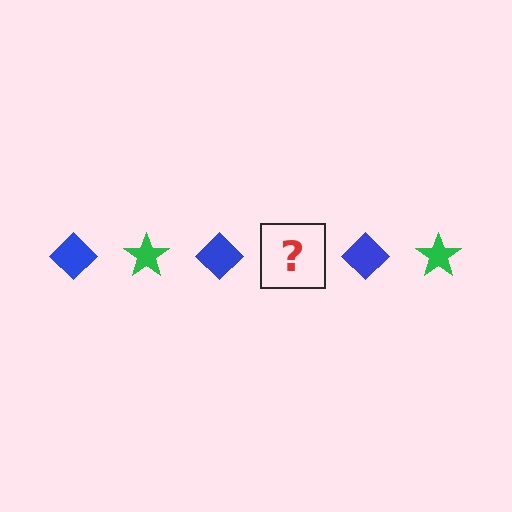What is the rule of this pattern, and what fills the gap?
The rule is that the pattern alternates between blue diamond and green star. The gap should be filled with a green star.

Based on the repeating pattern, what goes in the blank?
The blank should be a green star.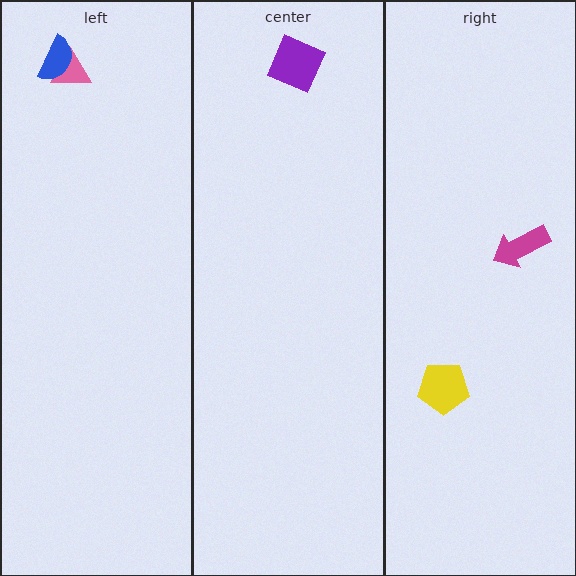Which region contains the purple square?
The center region.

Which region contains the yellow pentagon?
The right region.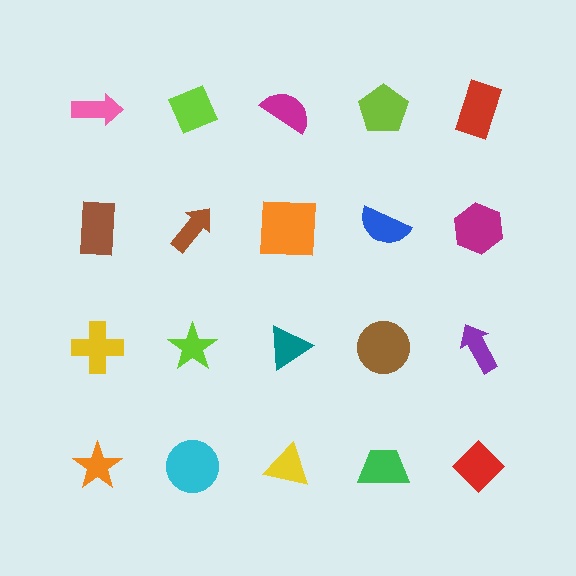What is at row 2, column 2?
A brown arrow.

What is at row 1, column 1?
A pink arrow.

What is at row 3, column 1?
A yellow cross.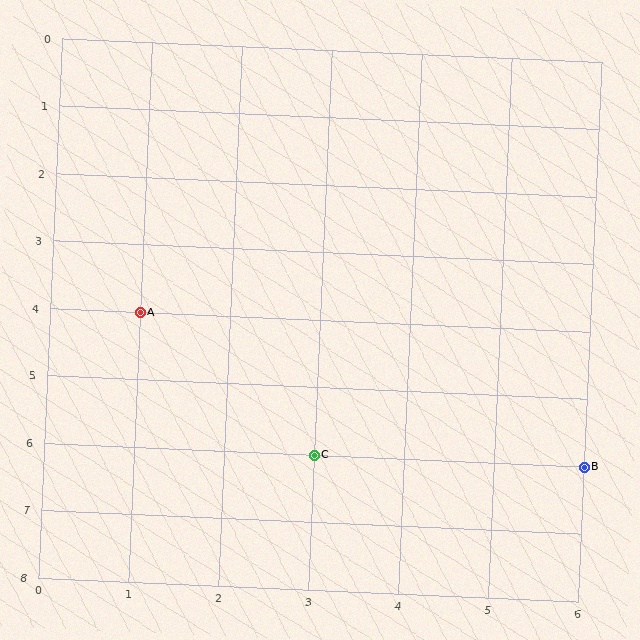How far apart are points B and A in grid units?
Points B and A are 5 columns and 2 rows apart (about 5.4 grid units diagonally).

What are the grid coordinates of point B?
Point B is at grid coordinates (6, 6).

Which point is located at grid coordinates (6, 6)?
Point B is at (6, 6).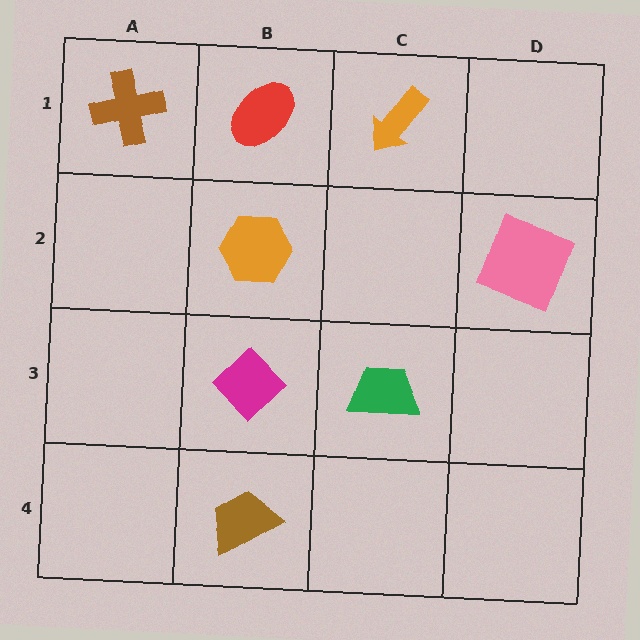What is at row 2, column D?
A pink square.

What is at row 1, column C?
An orange arrow.